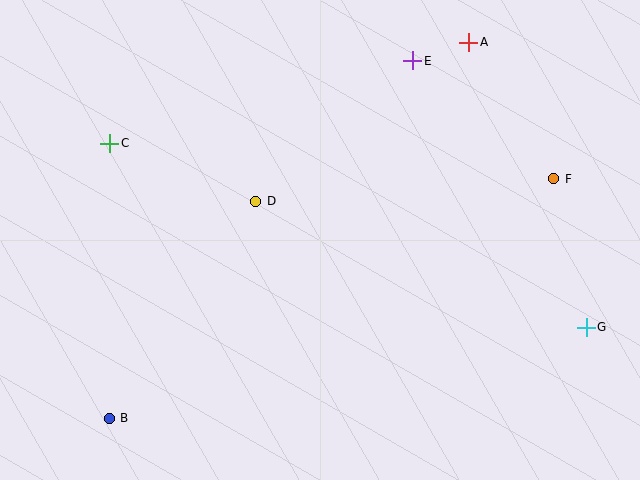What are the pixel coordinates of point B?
Point B is at (109, 418).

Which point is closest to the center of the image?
Point D at (256, 201) is closest to the center.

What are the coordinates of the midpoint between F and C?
The midpoint between F and C is at (332, 161).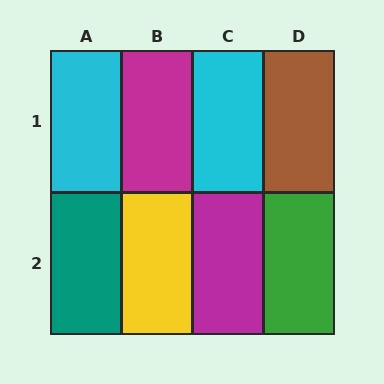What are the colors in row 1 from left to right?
Cyan, magenta, cyan, brown.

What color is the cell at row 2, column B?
Yellow.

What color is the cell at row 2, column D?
Green.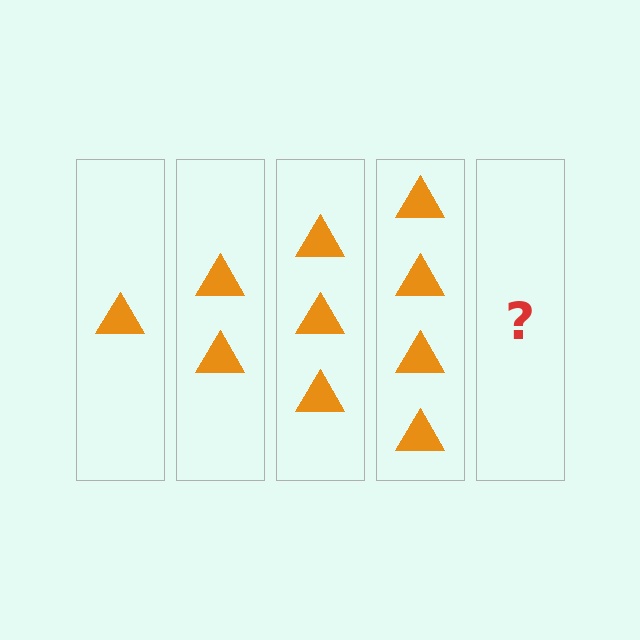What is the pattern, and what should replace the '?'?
The pattern is that each step adds one more triangle. The '?' should be 5 triangles.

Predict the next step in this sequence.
The next step is 5 triangles.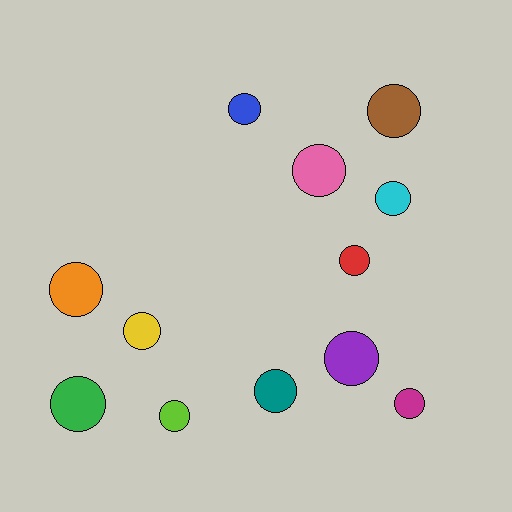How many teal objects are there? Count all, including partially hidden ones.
There is 1 teal object.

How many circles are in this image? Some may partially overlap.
There are 12 circles.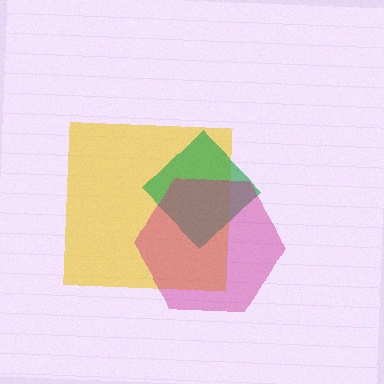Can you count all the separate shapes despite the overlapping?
Yes, there are 3 separate shapes.